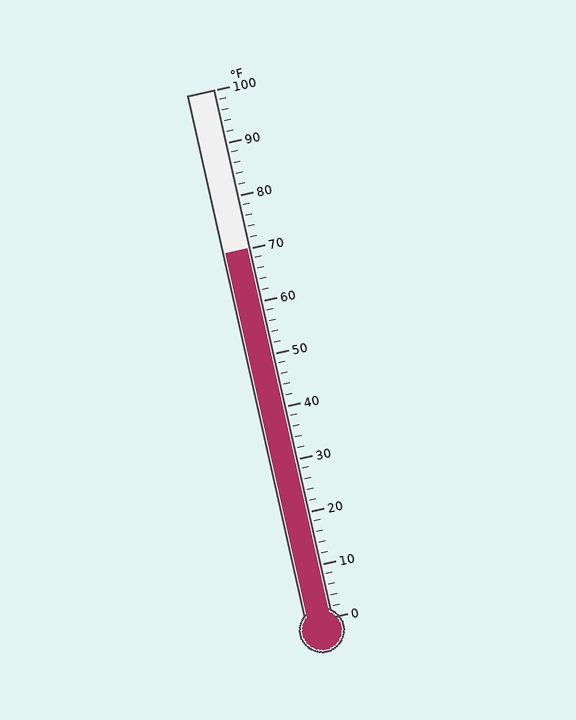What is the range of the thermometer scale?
The thermometer scale ranges from 0°F to 100°F.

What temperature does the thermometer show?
The thermometer shows approximately 70°F.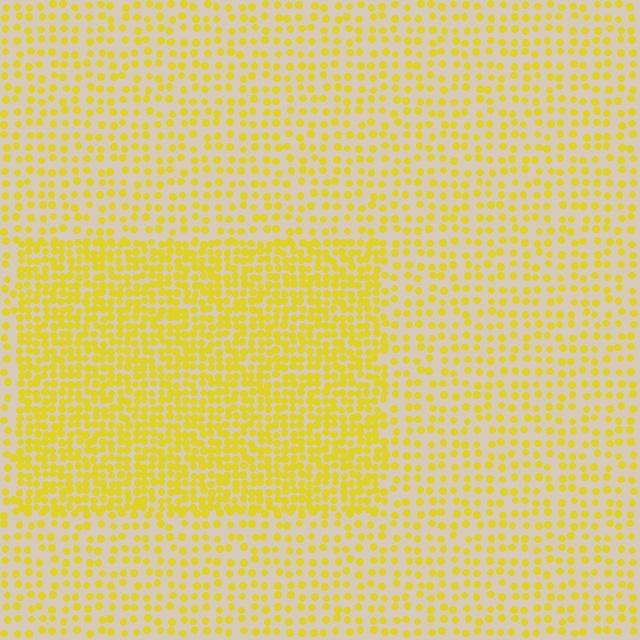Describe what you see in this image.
The image contains small yellow elements arranged at two different densities. A rectangle-shaped region is visible where the elements are more densely packed than the surrounding area.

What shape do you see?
I see a rectangle.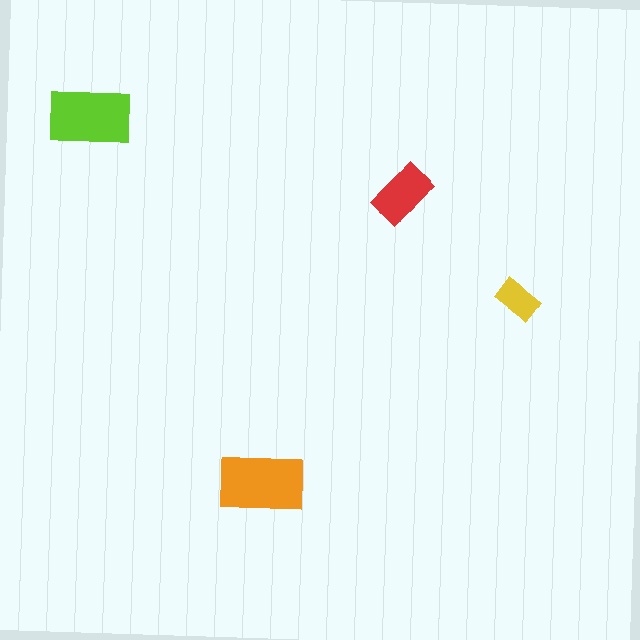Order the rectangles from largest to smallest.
the orange one, the lime one, the red one, the yellow one.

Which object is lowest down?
The orange rectangle is bottommost.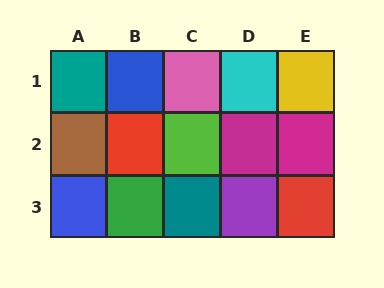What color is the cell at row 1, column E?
Yellow.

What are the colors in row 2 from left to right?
Brown, red, lime, magenta, magenta.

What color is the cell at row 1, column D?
Cyan.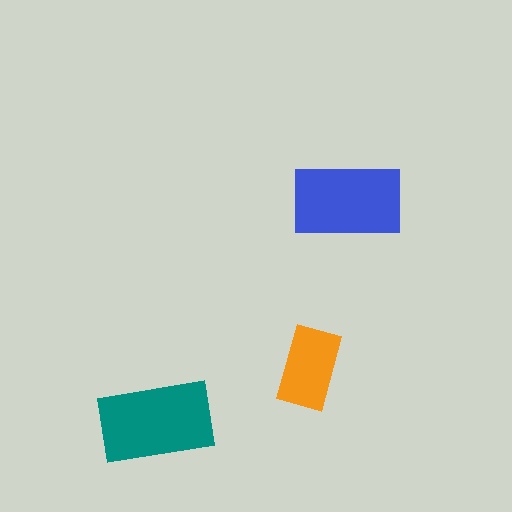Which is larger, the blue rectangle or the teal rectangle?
The teal one.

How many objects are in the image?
There are 3 objects in the image.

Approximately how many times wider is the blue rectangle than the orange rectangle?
About 1.5 times wider.